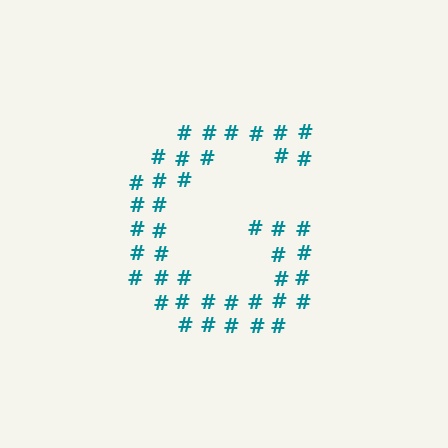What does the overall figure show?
The overall figure shows the letter G.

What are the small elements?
The small elements are hash symbols.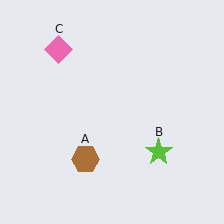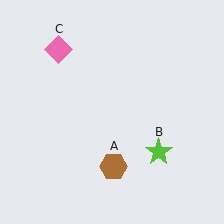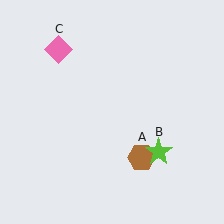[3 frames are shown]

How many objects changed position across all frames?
1 object changed position: brown hexagon (object A).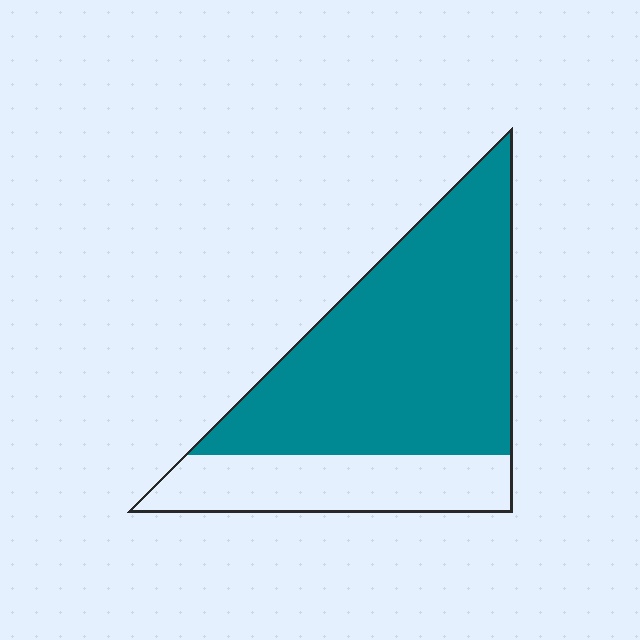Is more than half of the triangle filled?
Yes.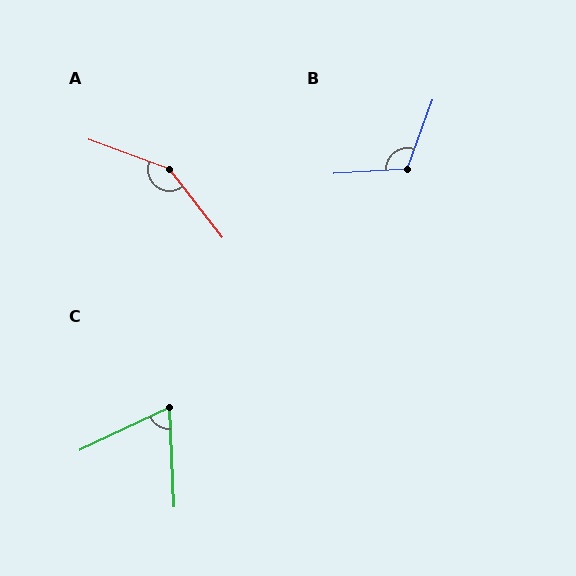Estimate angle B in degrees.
Approximately 114 degrees.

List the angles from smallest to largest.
C (67°), B (114°), A (148°).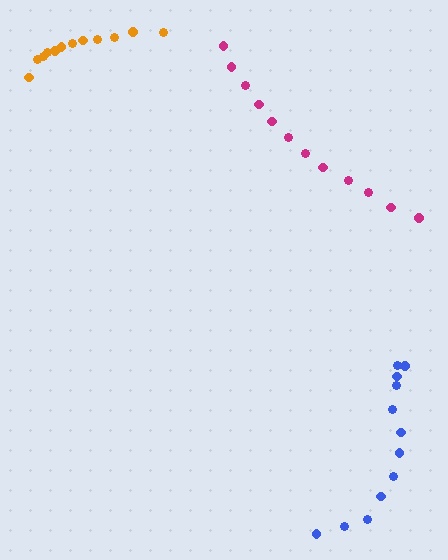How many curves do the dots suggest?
There are 3 distinct paths.